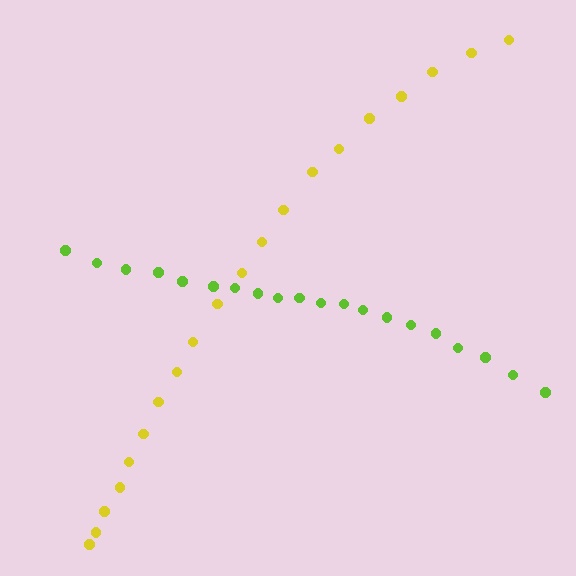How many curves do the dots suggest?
There are 2 distinct paths.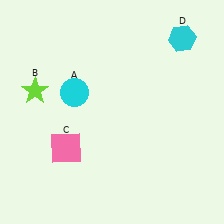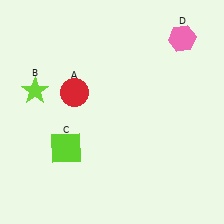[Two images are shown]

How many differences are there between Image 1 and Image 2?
There are 3 differences between the two images.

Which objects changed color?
A changed from cyan to red. C changed from pink to lime. D changed from cyan to pink.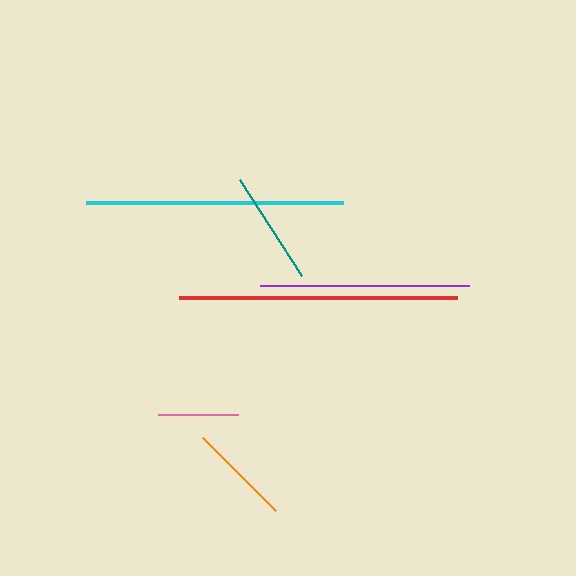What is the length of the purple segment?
The purple segment is approximately 209 pixels long.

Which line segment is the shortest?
The pink line is the shortest at approximately 80 pixels.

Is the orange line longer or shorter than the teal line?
The teal line is longer than the orange line.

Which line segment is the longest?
The red line is the longest at approximately 278 pixels.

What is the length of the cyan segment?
The cyan segment is approximately 257 pixels long.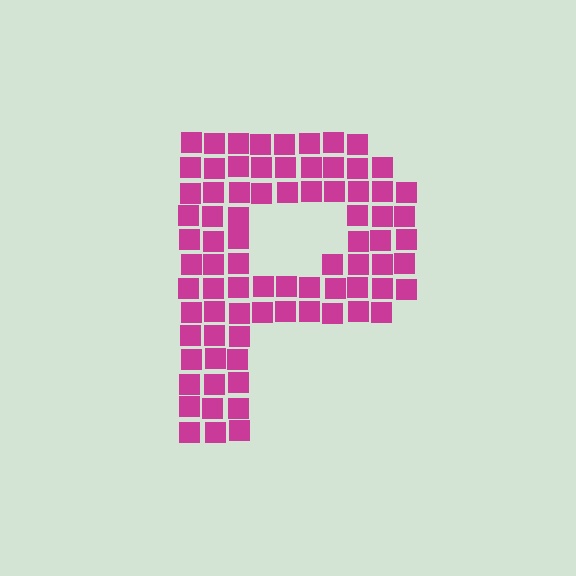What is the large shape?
The large shape is the letter P.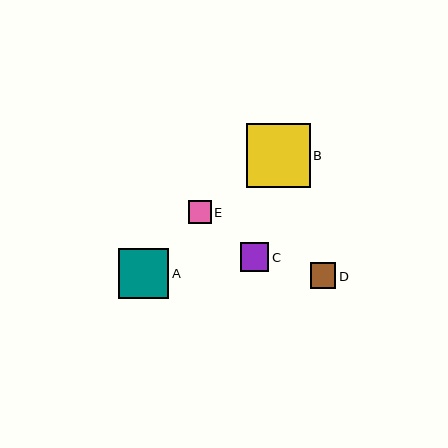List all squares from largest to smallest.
From largest to smallest: B, A, C, D, E.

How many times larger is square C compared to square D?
Square C is approximately 1.1 times the size of square D.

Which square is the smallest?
Square E is the smallest with a size of approximately 23 pixels.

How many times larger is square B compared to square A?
Square B is approximately 1.3 times the size of square A.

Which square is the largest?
Square B is the largest with a size of approximately 64 pixels.